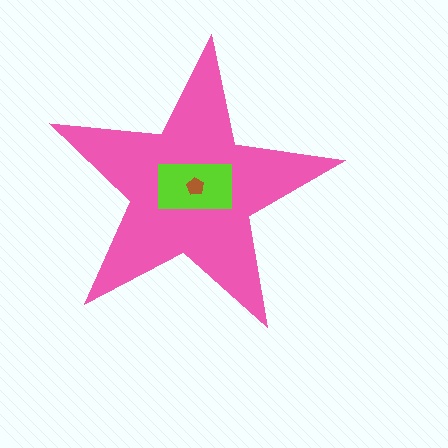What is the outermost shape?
The pink star.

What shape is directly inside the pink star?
The lime rectangle.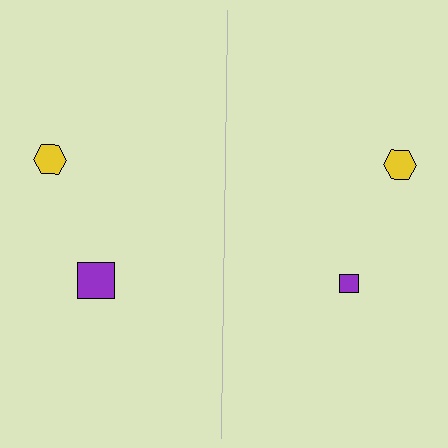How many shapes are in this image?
There are 4 shapes in this image.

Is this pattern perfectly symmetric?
No, the pattern is not perfectly symmetric. The purple square on the right side has a different size than its mirror counterpart.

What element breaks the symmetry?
The purple square on the right side has a different size than its mirror counterpart.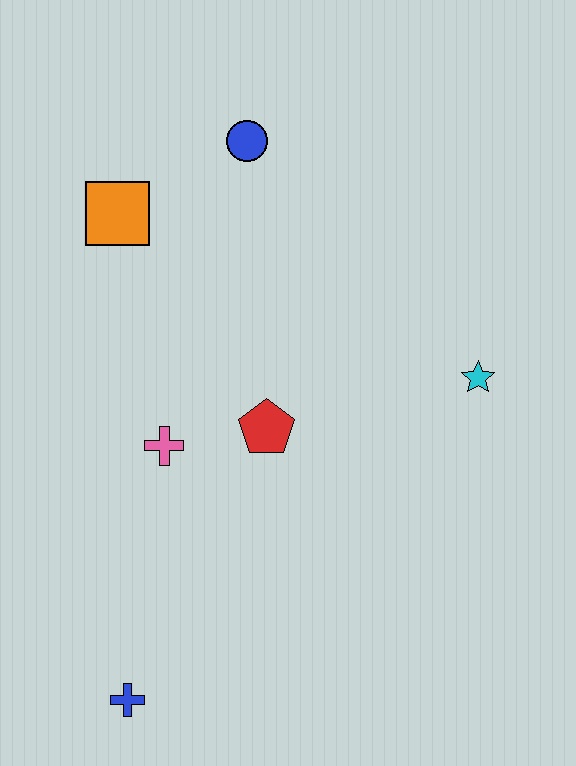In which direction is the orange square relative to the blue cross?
The orange square is above the blue cross.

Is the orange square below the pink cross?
No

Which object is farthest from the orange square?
The blue cross is farthest from the orange square.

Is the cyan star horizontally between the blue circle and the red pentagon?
No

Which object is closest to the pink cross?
The red pentagon is closest to the pink cross.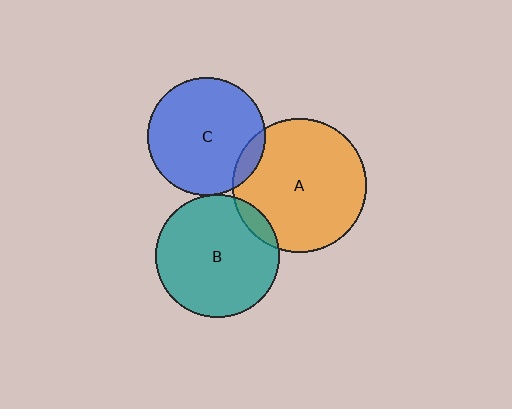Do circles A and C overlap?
Yes.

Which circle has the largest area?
Circle A (orange).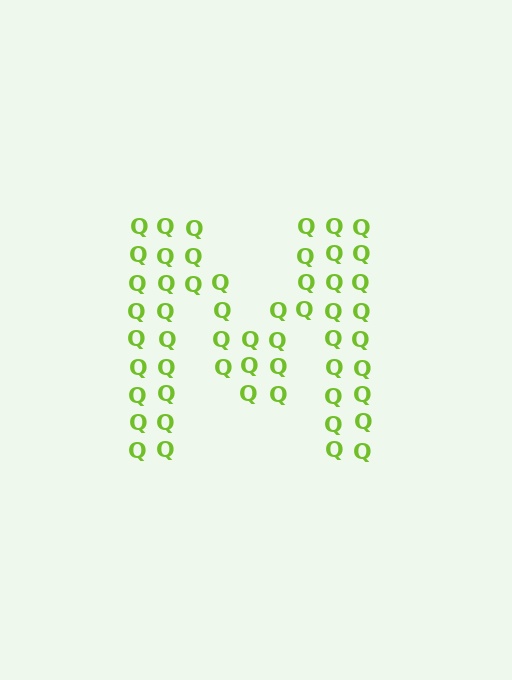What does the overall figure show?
The overall figure shows the letter M.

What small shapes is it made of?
It is made of small letter Q's.